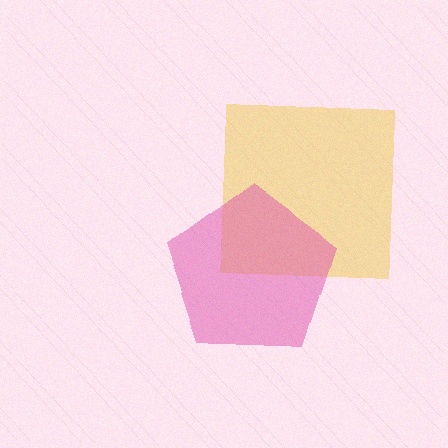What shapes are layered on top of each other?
The layered shapes are: a yellow square, a pink pentagon.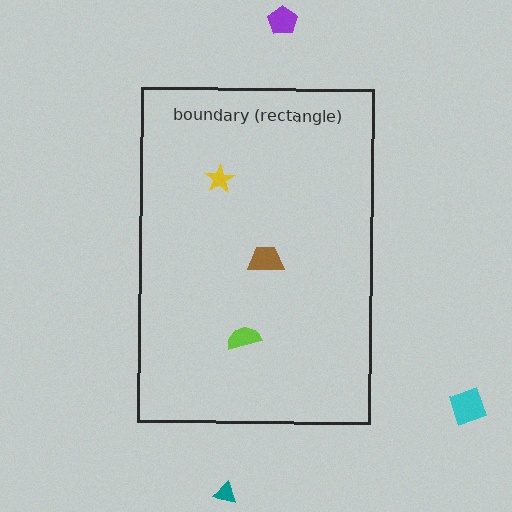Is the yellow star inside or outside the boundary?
Inside.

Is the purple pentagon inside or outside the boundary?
Outside.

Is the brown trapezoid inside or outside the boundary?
Inside.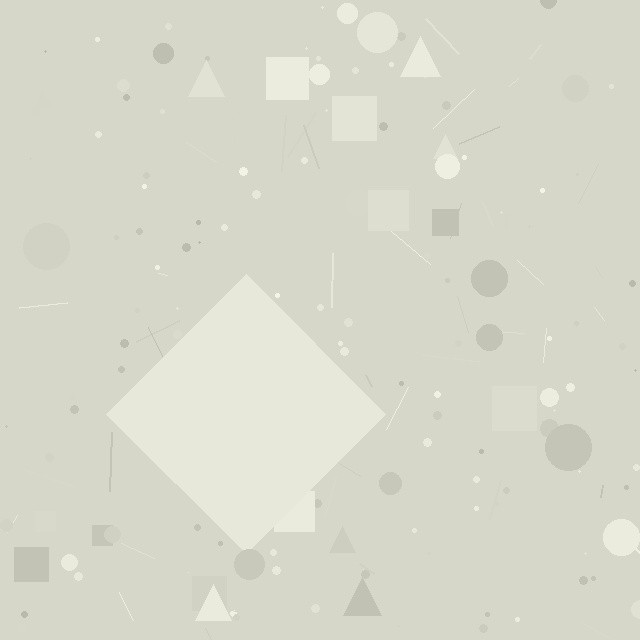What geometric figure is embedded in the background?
A diamond is embedded in the background.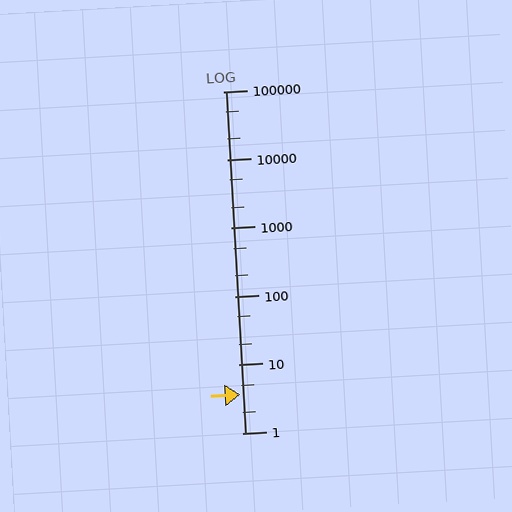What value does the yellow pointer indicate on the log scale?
The pointer indicates approximately 3.6.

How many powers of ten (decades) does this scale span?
The scale spans 5 decades, from 1 to 100000.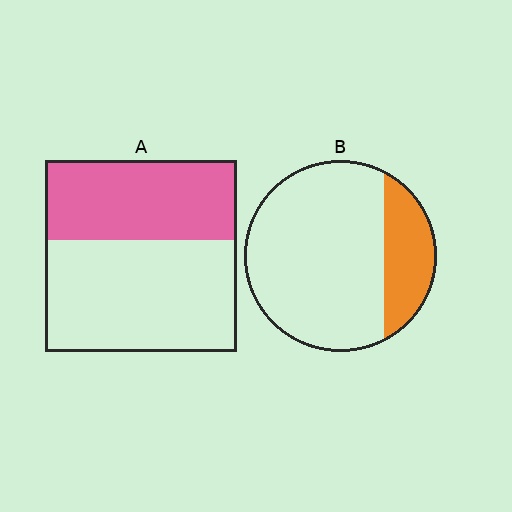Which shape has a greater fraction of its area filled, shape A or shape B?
Shape A.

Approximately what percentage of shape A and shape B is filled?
A is approximately 40% and B is approximately 20%.